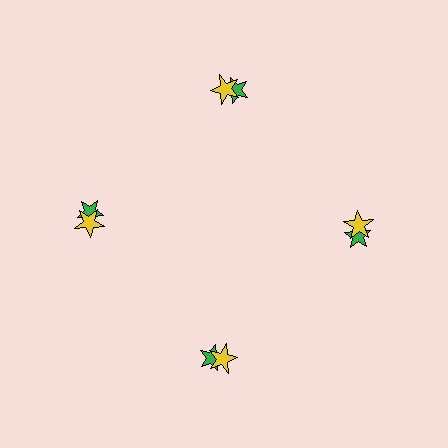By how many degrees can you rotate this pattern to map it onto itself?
The pattern maps onto itself every 90 degrees of rotation.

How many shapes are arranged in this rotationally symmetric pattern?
There are 8 shapes, arranged in 4 groups of 2.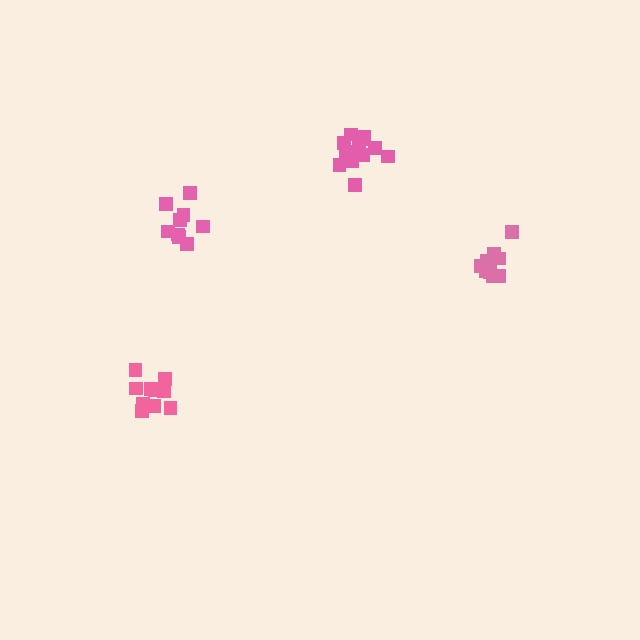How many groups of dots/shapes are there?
There are 4 groups.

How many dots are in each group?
Group 1: 9 dots, Group 2: 12 dots, Group 3: 9 dots, Group 4: 12 dots (42 total).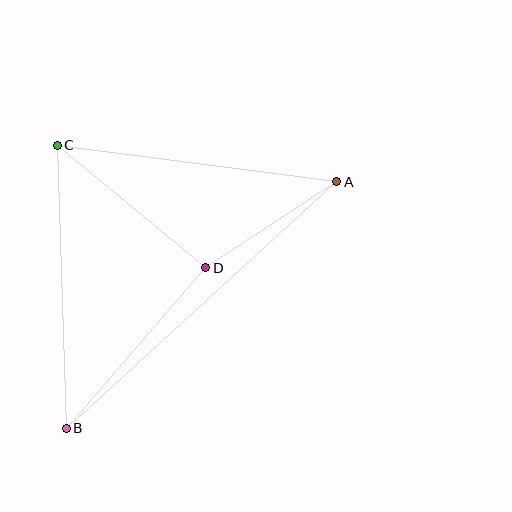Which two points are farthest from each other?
Points A and B are farthest from each other.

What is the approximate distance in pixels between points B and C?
The distance between B and C is approximately 283 pixels.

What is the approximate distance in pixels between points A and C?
The distance between A and C is approximately 282 pixels.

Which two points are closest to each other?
Points A and D are closest to each other.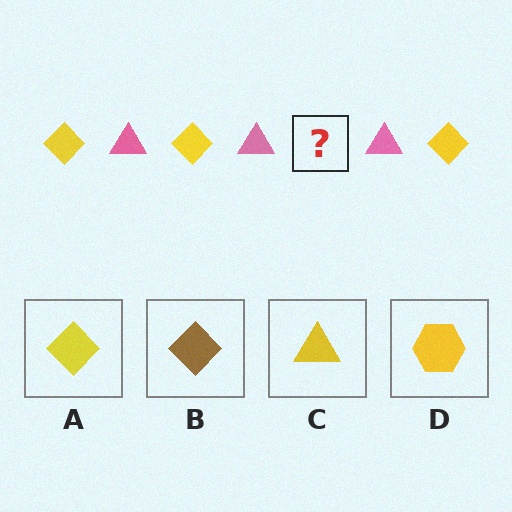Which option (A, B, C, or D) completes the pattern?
A.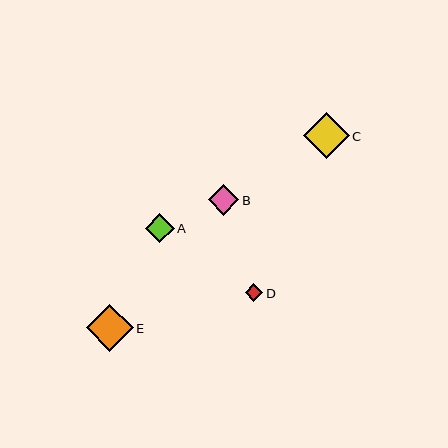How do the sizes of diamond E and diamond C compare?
Diamond E and diamond C are approximately the same size.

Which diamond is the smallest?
Diamond D is the smallest with a size of approximately 18 pixels.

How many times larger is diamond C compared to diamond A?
Diamond C is approximately 1.6 times the size of diamond A.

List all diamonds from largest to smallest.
From largest to smallest: E, C, B, A, D.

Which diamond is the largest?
Diamond E is the largest with a size of approximately 47 pixels.